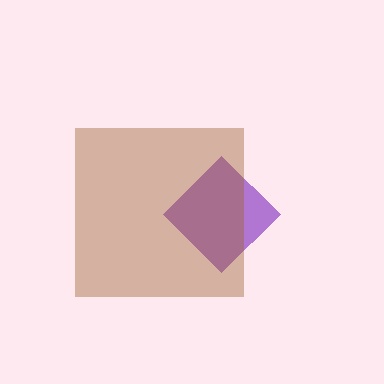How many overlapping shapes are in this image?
There are 2 overlapping shapes in the image.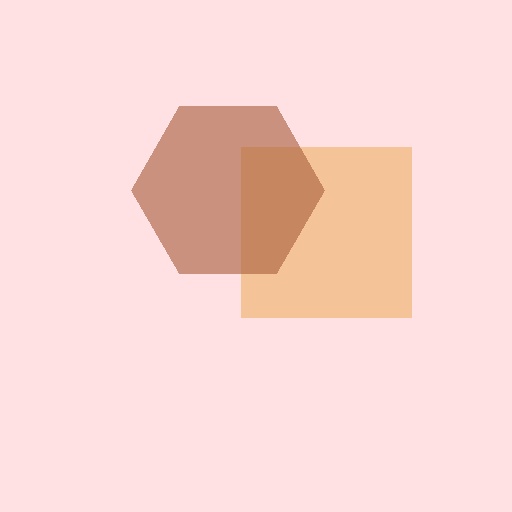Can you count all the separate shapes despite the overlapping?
Yes, there are 2 separate shapes.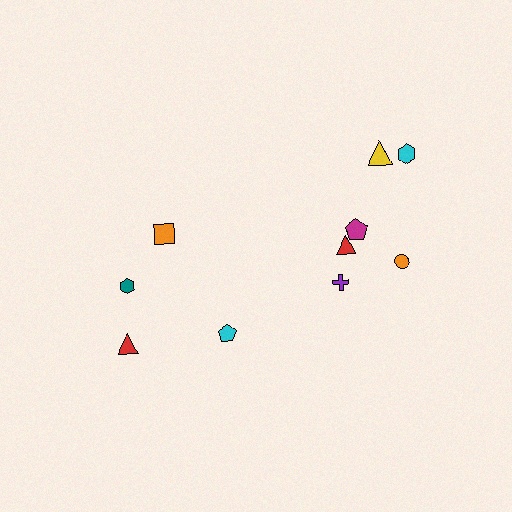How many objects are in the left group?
There are 4 objects.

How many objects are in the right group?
There are 6 objects.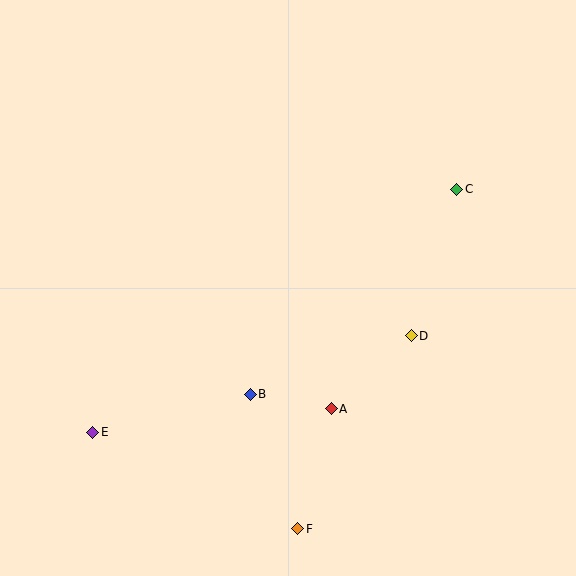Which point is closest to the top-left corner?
Point E is closest to the top-left corner.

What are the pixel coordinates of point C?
Point C is at (457, 189).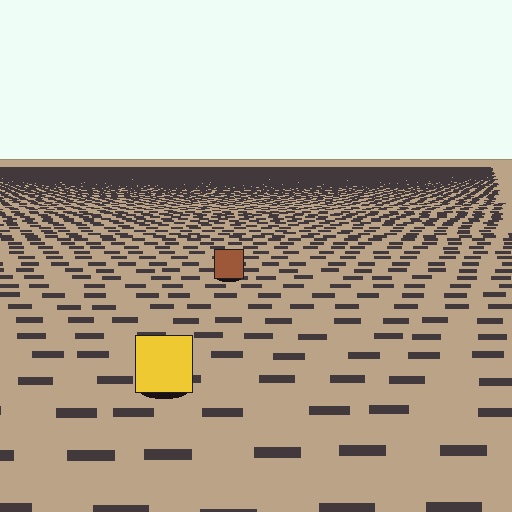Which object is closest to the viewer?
The yellow square is closest. The texture marks near it are larger and more spread out.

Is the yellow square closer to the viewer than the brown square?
Yes. The yellow square is closer — you can tell from the texture gradient: the ground texture is coarser near it.